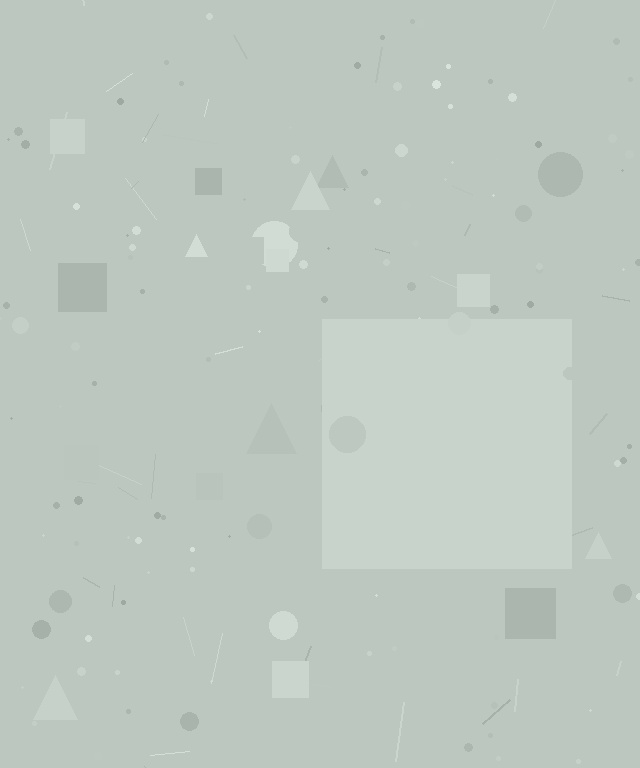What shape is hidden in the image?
A square is hidden in the image.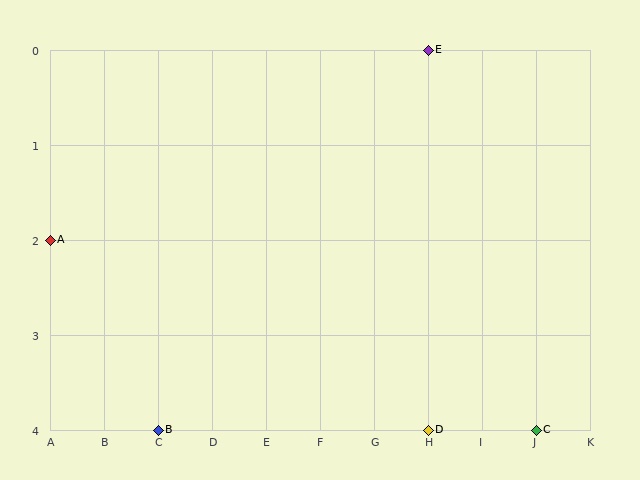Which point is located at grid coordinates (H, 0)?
Point E is at (H, 0).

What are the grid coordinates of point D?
Point D is at grid coordinates (H, 4).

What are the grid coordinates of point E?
Point E is at grid coordinates (H, 0).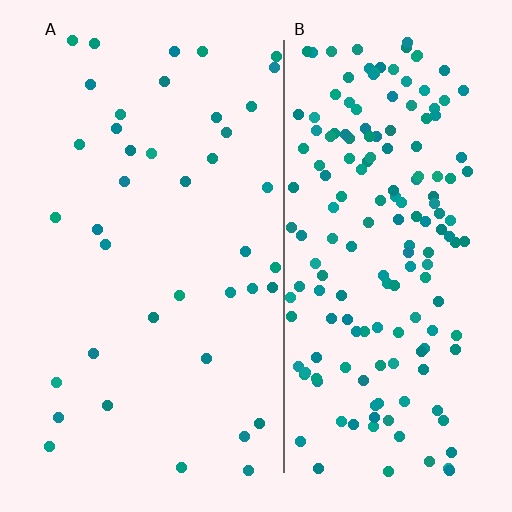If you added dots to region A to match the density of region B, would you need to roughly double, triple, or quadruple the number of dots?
Approximately quadruple.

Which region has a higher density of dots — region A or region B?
B (the right).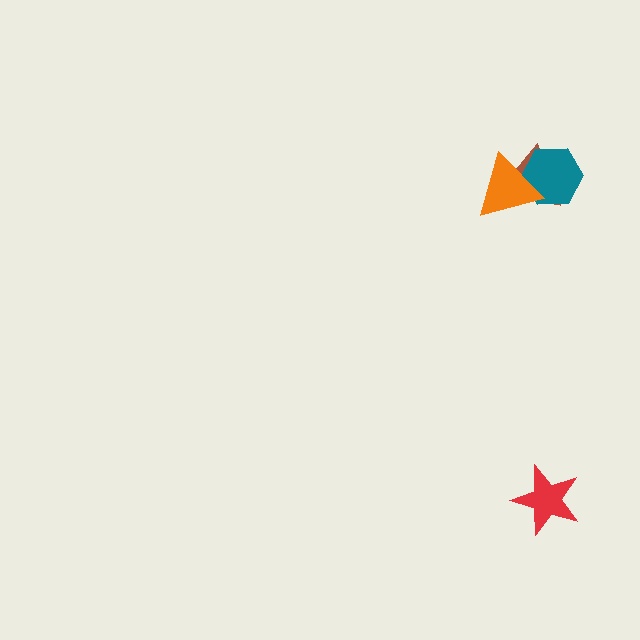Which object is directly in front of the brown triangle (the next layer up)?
The teal hexagon is directly in front of the brown triangle.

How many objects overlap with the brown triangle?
2 objects overlap with the brown triangle.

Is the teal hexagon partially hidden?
Yes, it is partially covered by another shape.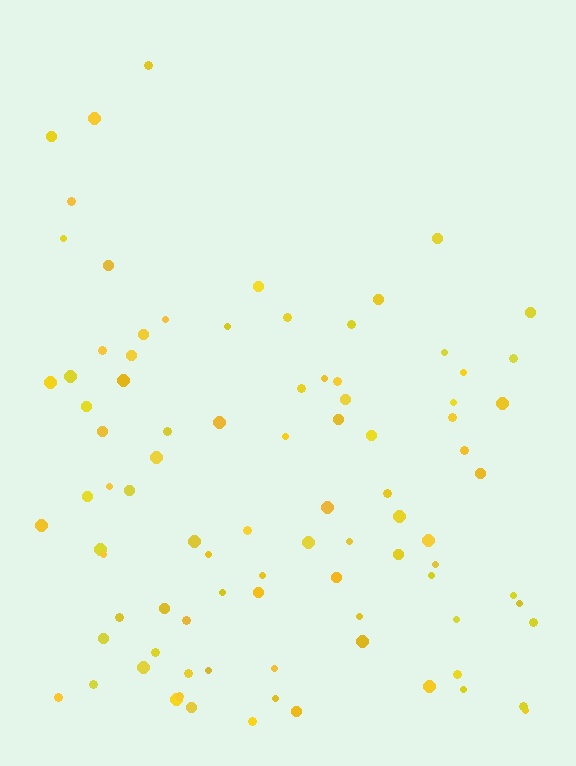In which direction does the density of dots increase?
From top to bottom, with the bottom side densest.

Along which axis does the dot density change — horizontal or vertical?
Vertical.